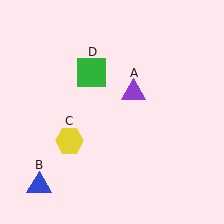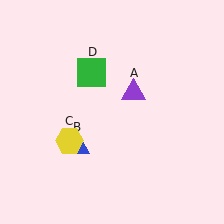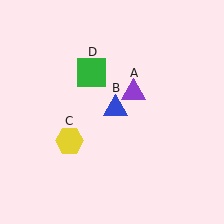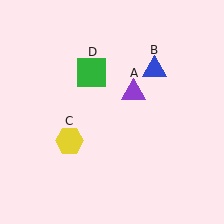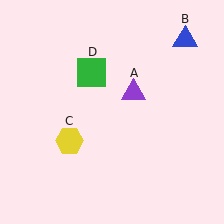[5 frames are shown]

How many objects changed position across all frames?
1 object changed position: blue triangle (object B).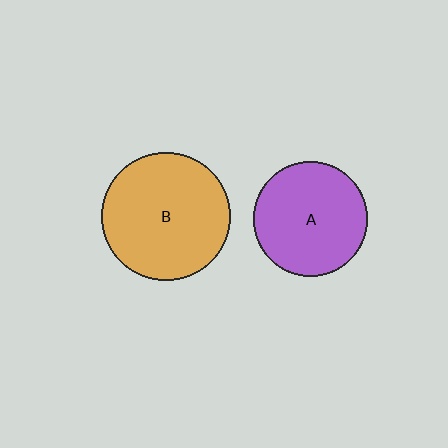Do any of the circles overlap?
No, none of the circles overlap.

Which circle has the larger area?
Circle B (orange).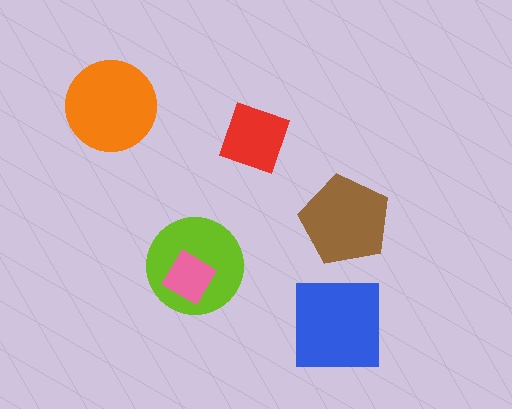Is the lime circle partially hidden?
Yes, it is partially covered by another shape.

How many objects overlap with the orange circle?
0 objects overlap with the orange circle.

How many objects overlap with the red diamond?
0 objects overlap with the red diamond.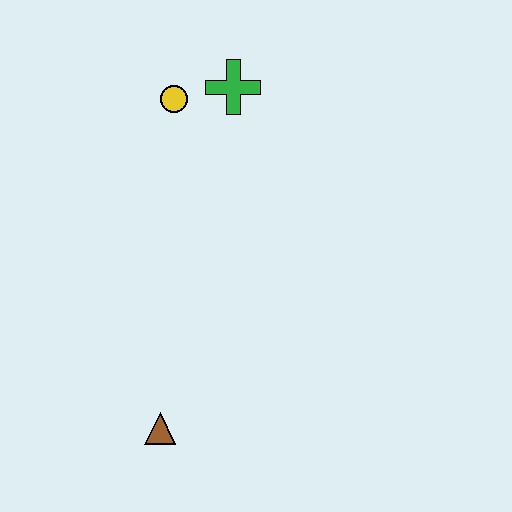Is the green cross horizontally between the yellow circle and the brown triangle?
No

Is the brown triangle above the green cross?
No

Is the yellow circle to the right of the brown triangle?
Yes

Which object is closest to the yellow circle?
The green cross is closest to the yellow circle.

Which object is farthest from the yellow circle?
The brown triangle is farthest from the yellow circle.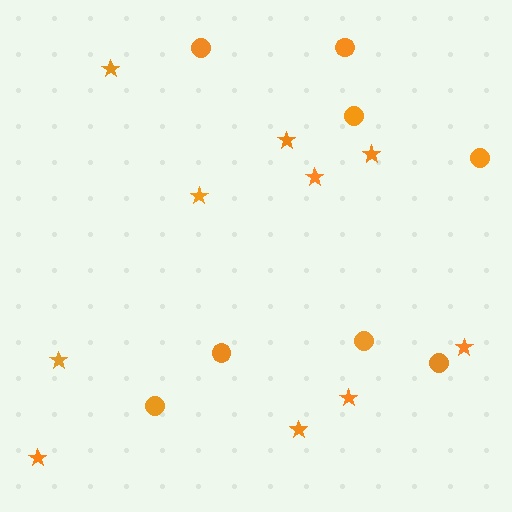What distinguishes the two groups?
There are 2 groups: one group of stars (10) and one group of circles (8).